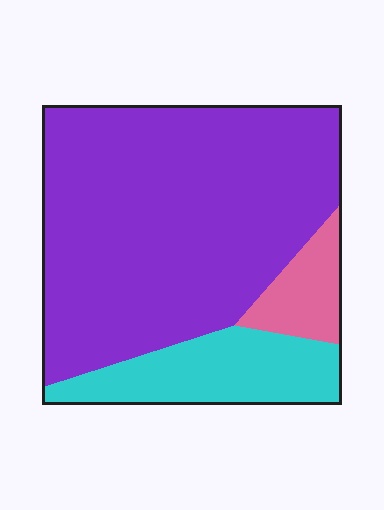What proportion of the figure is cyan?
Cyan takes up about one fifth (1/5) of the figure.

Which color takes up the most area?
Purple, at roughly 75%.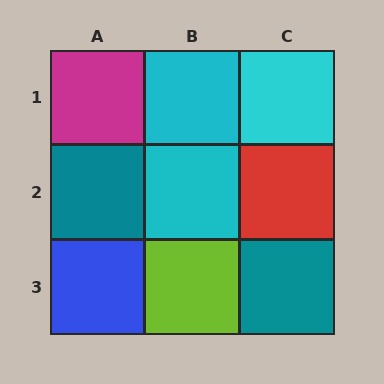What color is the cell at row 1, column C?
Cyan.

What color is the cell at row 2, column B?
Cyan.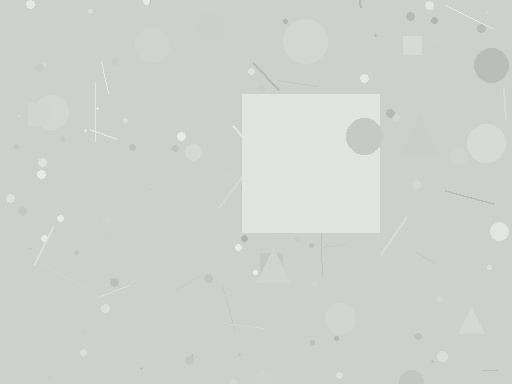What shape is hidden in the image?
A square is hidden in the image.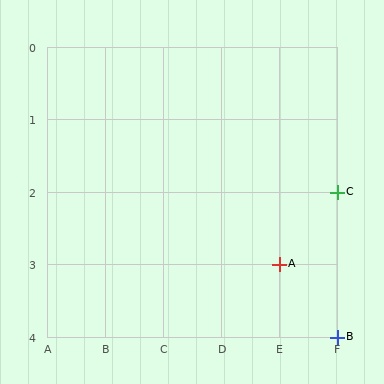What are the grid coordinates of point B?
Point B is at grid coordinates (F, 4).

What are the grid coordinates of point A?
Point A is at grid coordinates (E, 3).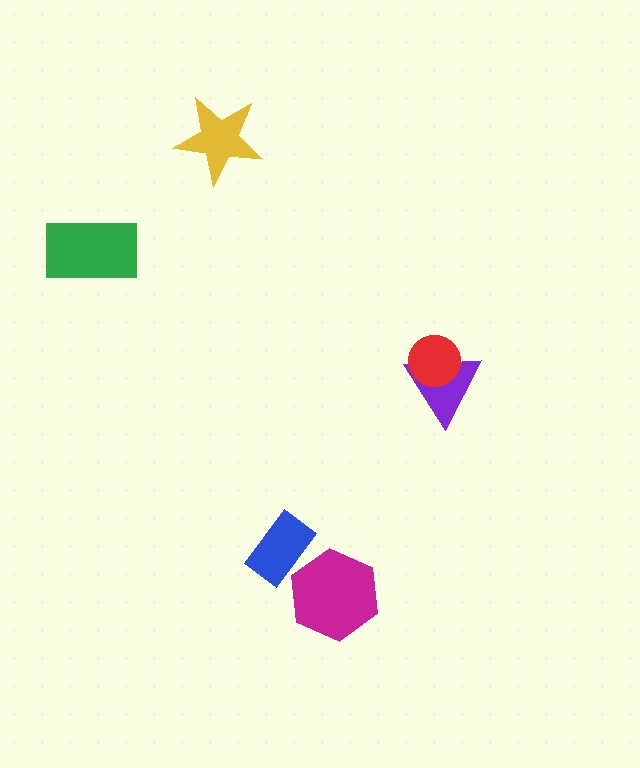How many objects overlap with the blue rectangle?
1 object overlaps with the blue rectangle.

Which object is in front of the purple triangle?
The red circle is in front of the purple triangle.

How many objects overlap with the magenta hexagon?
1 object overlaps with the magenta hexagon.